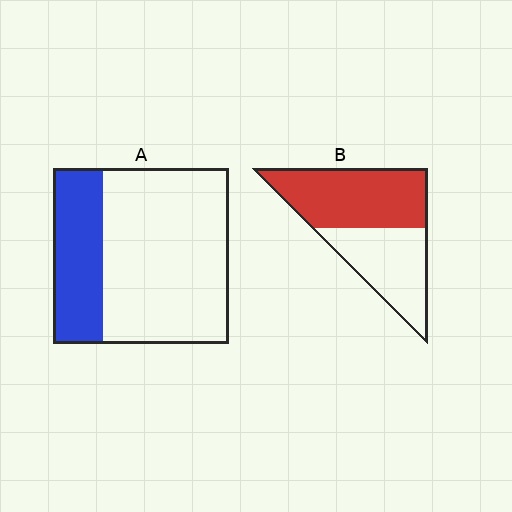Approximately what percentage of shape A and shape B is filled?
A is approximately 30% and B is approximately 55%.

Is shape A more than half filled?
No.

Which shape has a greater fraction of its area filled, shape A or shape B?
Shape B.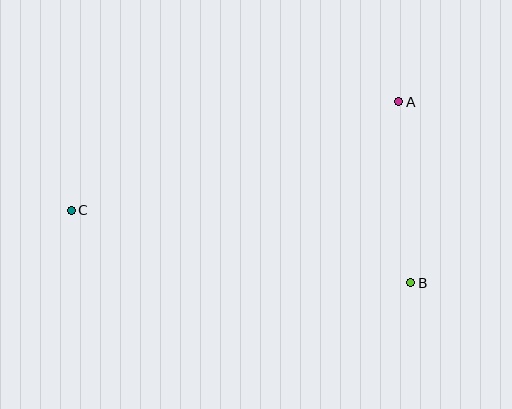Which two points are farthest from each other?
Points B and C are farthest from each other.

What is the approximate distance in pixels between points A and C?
The distance between A and C is approximately 345 pixels.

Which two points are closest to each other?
Points A and B are closest to each other.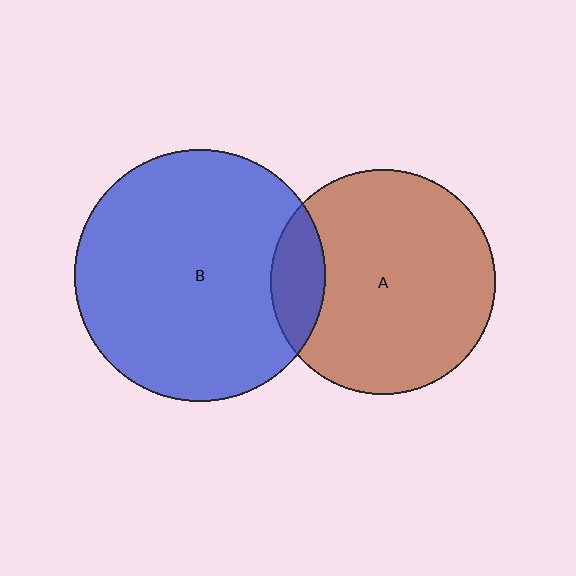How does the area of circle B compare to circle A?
Approximately 1.2 times.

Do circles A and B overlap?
Yes.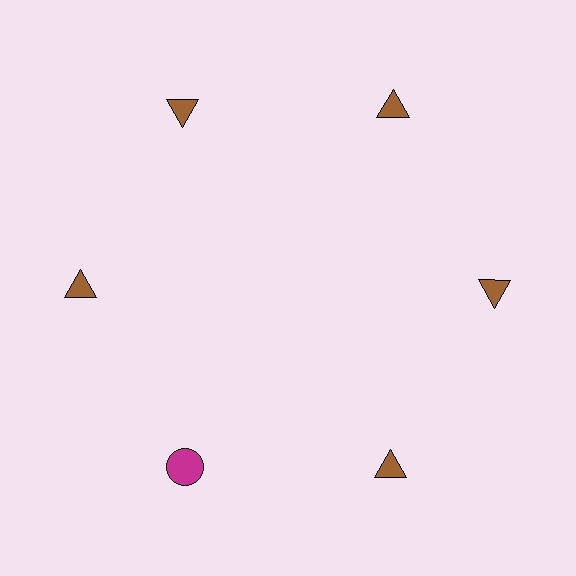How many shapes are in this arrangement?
There are 6 shapes arranged in a ring pattern.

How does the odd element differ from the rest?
It differs in both color (magenta instead of brown) and shape (circle instead of triangle).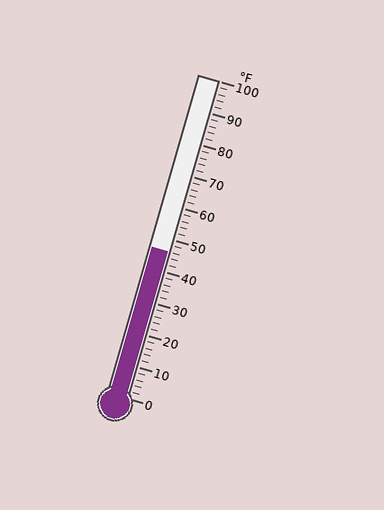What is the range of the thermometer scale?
The thermometer scale ranges from 0°F to 100°F.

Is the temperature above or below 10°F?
The temperature is above 10°F.